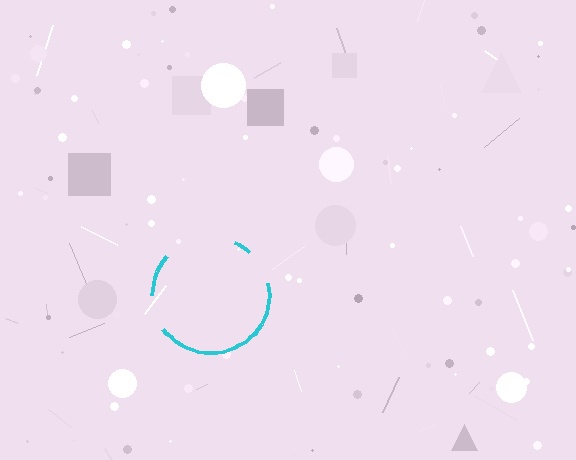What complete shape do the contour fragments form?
The contour fragments form a circle.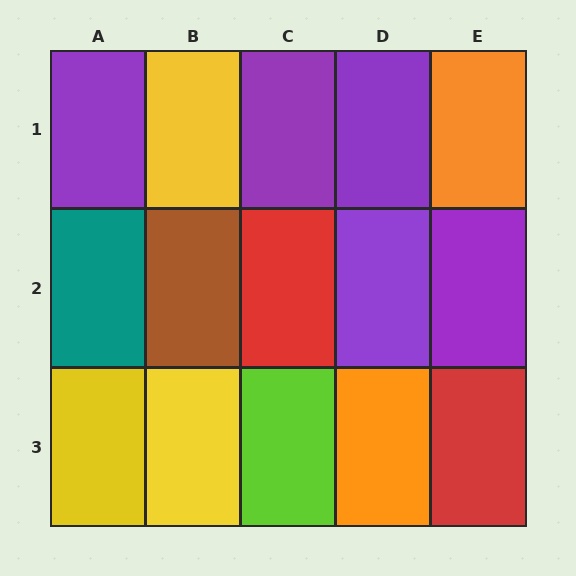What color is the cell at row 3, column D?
Orange.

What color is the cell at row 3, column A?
Yellow.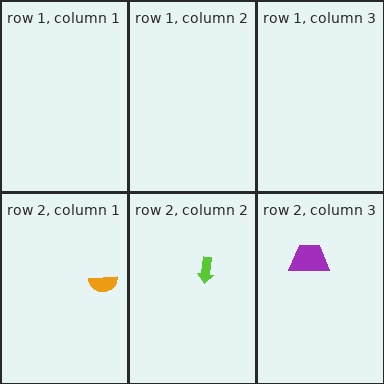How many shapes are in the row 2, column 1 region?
1.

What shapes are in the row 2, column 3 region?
The purple trapezoid.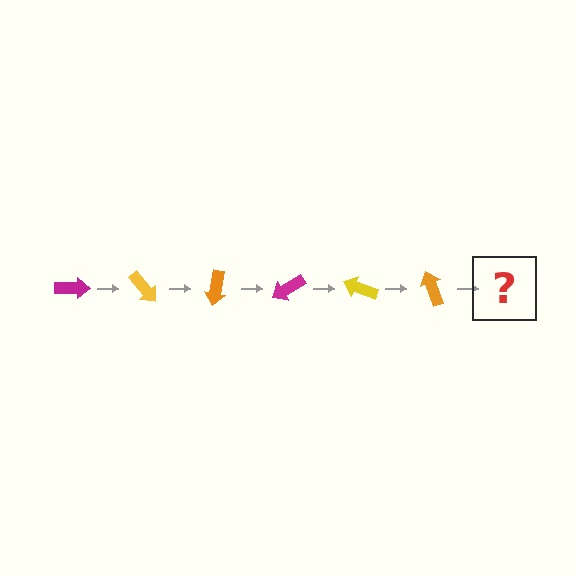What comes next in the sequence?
The next element should be a magenta arrow, rotated 300 degrees from the start.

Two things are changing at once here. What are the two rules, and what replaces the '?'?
The two rules are that it rotates 50 degrees each step and the color cycles through magenta, yellow, and orange. The '?' should be a magenta arrow, rotated 300 degrees from the start.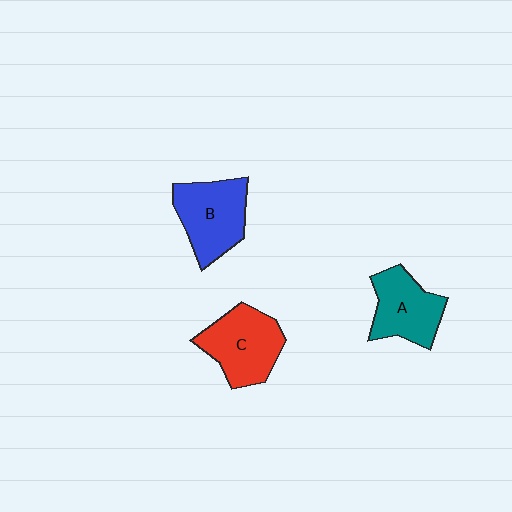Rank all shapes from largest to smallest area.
From largest to smallest: C (red), B (blue), A (teal).